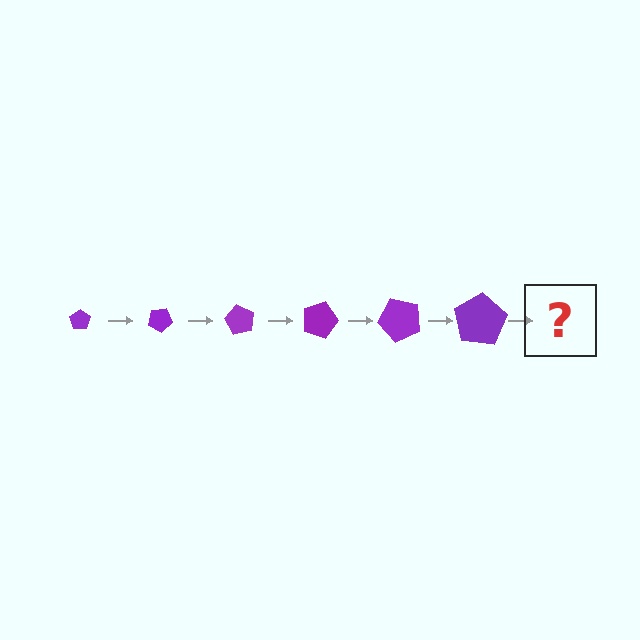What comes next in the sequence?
The next element should be a pentagon, larger than the previous one and rotated 180 degrees from the start.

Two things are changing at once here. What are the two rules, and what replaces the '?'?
The two rules are that the pentagon grows larger each step and it rotates 30 degrees each step. The '?' should be a pentagon, larger than the previous one and rotated 180 degrees from the start.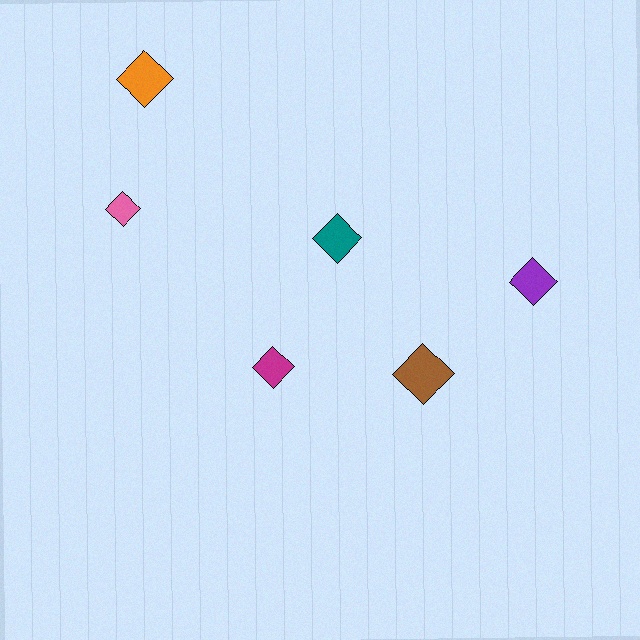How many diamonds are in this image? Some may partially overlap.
There are 6 diamonds.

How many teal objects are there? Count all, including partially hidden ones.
There is 1 teal object.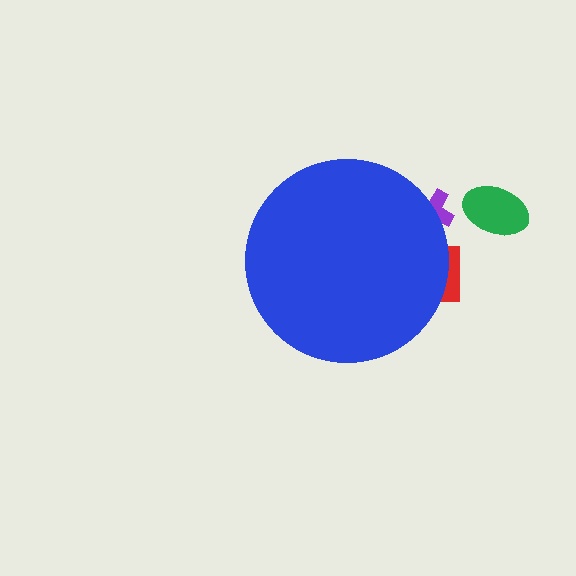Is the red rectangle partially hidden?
Yes, the red rectangle is partially hidden behind the blue circle.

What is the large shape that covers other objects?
A blue circle.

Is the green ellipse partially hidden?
No, the green ellipse is fully visible.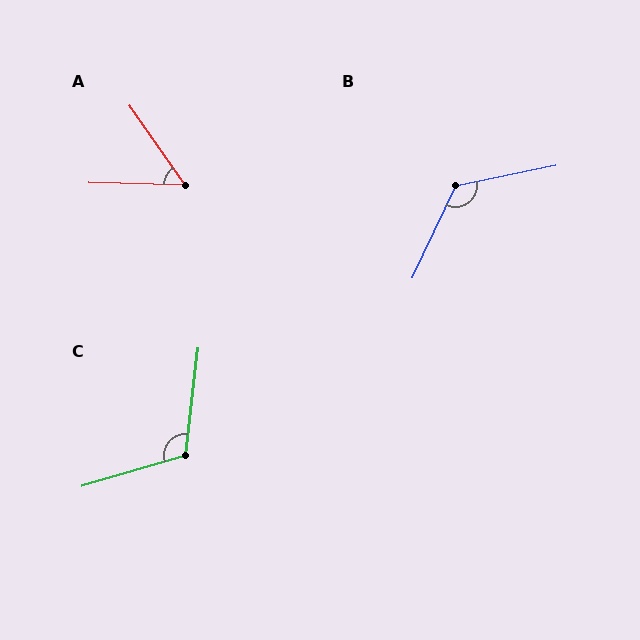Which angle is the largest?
B, at approximately 127 degrees.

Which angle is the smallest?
A, at approximately 54 degrees.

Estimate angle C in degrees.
Approximately 113 degrees.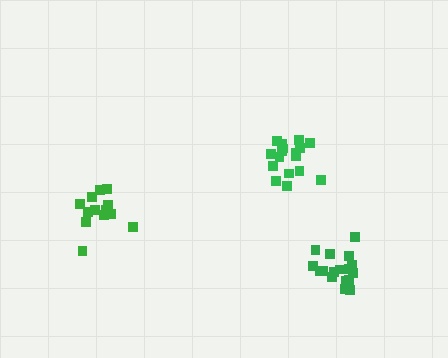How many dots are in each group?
Group 1: 13 dots, Group 2: 17 dots, Group 3: 18 dots (48 total).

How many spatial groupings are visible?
There are 3 spatial groupings.